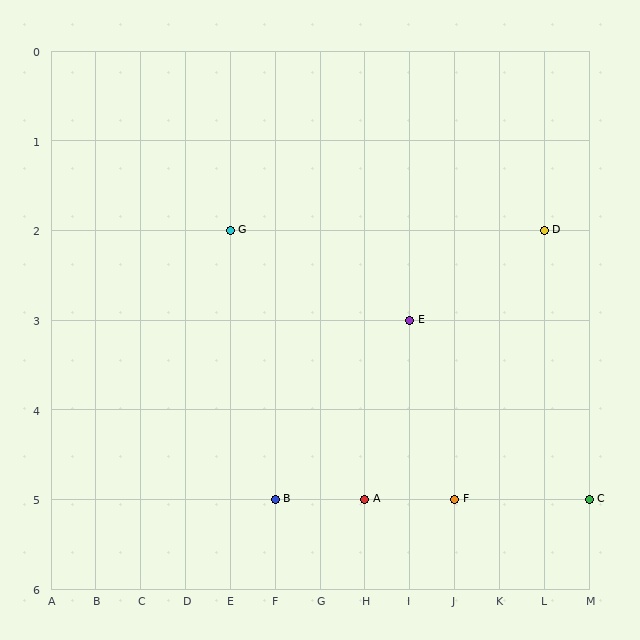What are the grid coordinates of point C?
Point C is at grid coordinates (M, 5).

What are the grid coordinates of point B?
Point B is at grid coordinates (F, 5).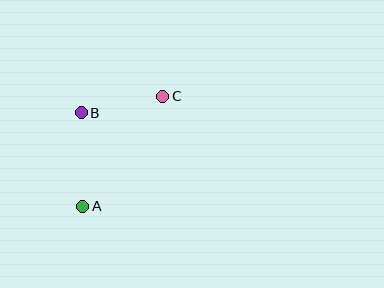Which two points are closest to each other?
Points B and C are closest to each other.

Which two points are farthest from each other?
Points A and C are farthest from each other.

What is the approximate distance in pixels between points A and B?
The distance between A and B is approximately 94 pixels.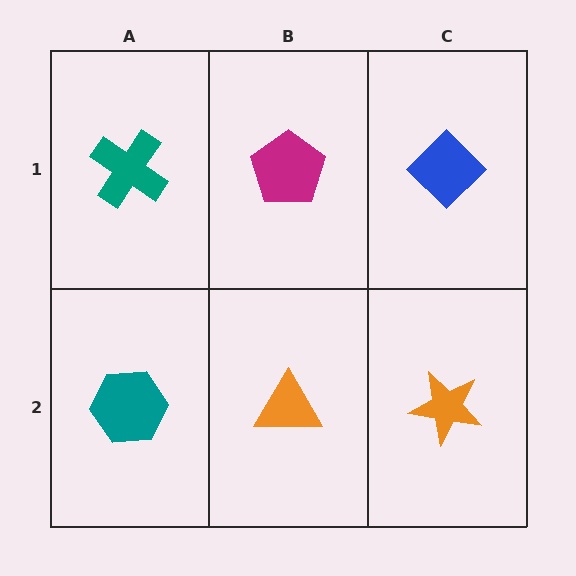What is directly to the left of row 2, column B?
A teal hexagon.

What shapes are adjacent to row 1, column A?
A teal hexagon (row 2, column A), a magenta pentagon (row 1, column B).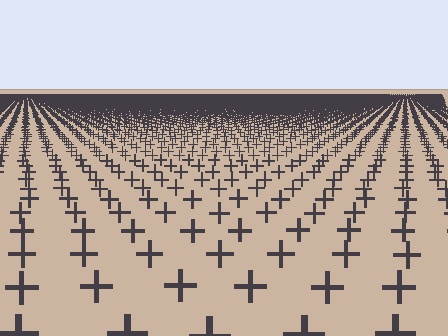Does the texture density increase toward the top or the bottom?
Density increases toward the top.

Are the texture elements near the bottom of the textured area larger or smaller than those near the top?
Larger. Near the bottom, elements are closer to the viewer and appear at a bigger on-screen size.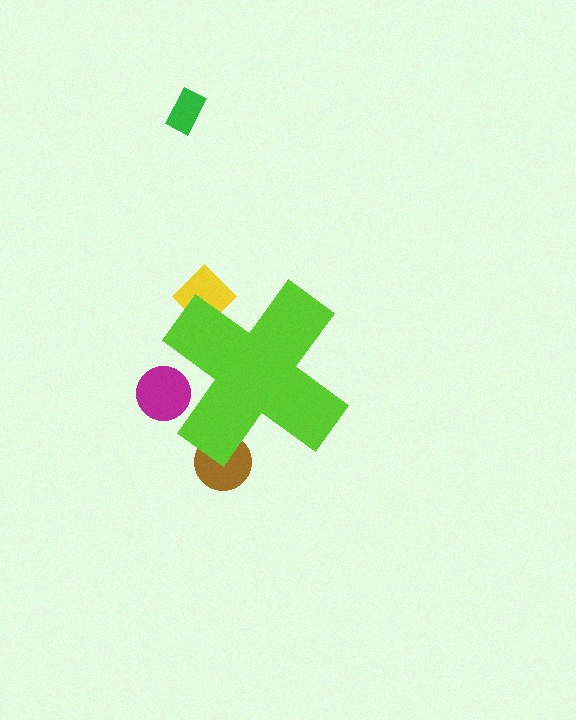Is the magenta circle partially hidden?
Yes, the magenta circle is partially hidden behind the lime cross.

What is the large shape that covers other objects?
A lime cross.